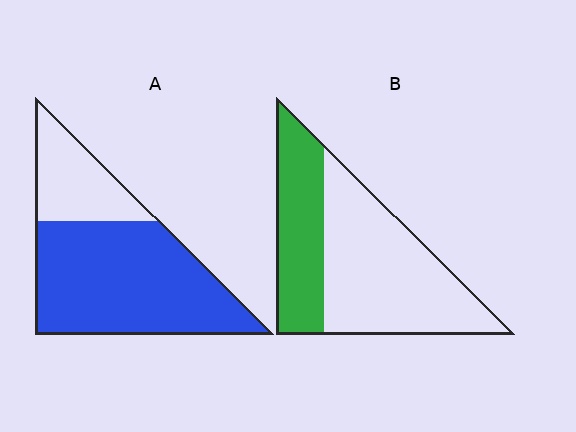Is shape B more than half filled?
No.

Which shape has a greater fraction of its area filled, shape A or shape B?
Shape A.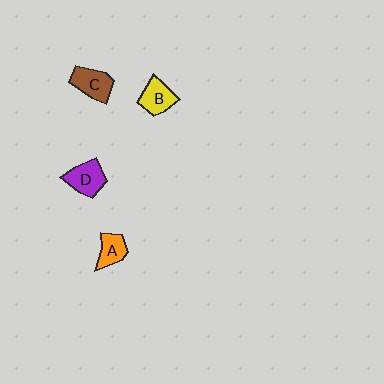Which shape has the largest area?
Shape C (brown).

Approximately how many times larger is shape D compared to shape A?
Approximately 1.3 times.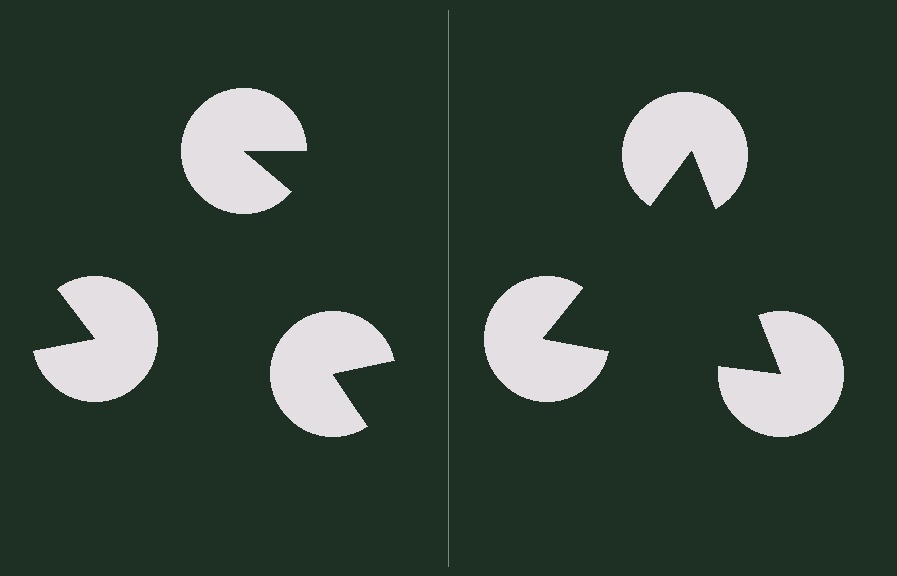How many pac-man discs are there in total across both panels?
6 — 3 on each side.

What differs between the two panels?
The pac-man discs are positioned identically on both sides; only the wedge orientations differ. On the right they align to a triangle; on the left they are misaligned.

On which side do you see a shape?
An illusory triangle appears on the right side. On the left side the wedge cuts are rotated, so no coherent shape forms.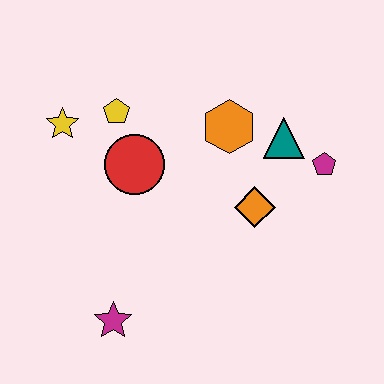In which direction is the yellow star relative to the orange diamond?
The yellow star is to the left of the orange diamond.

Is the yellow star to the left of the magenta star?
Yes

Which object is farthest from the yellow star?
The magenta pentagon is farthest from the yellow star.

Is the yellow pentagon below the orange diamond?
No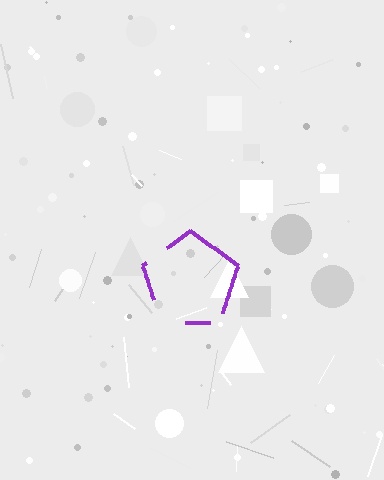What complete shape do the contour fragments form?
The contour fragments form a pentagon.